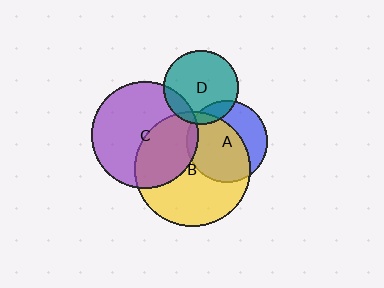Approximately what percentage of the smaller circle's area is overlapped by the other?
Approximately 15%.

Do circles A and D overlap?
Yes.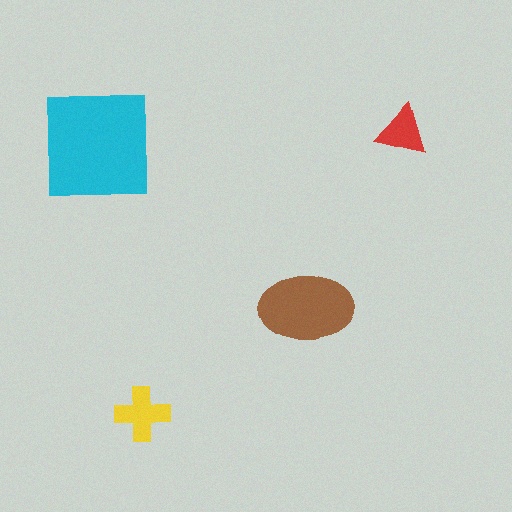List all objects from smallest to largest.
The red triangle, the yellow cross, the brown ellipse, the cyan square.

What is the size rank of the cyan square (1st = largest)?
1st.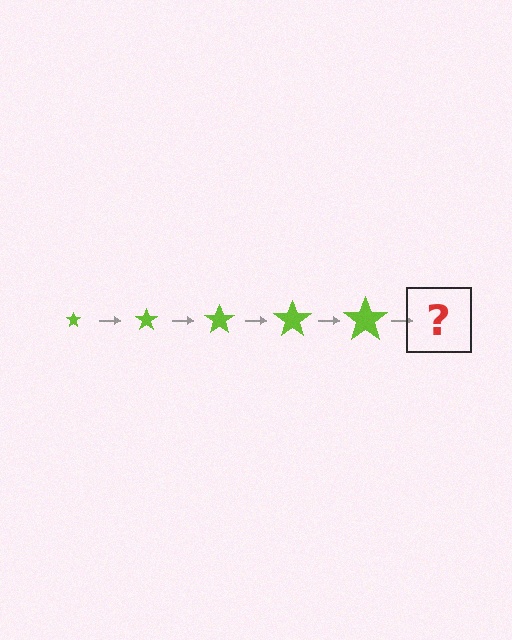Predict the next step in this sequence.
The next step is a lime star, larger than the previous one.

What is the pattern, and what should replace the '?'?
The pattern is that the star gets progressively larger each step. The '?' should be a lime star, larger than the previous one.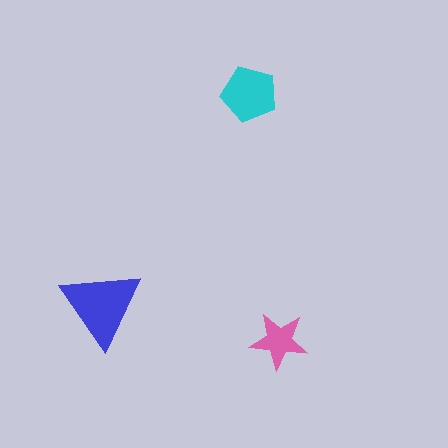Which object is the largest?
The blue triangle.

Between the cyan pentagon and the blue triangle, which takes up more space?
The blue triangle.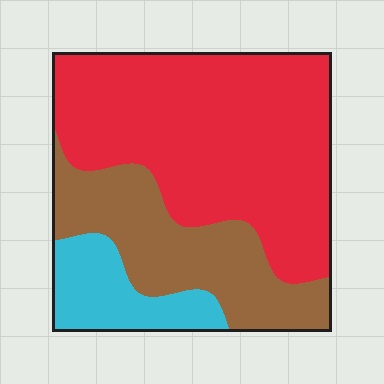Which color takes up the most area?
Red, at roughly 60%.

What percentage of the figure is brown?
Brown covers around 30% of the figure.